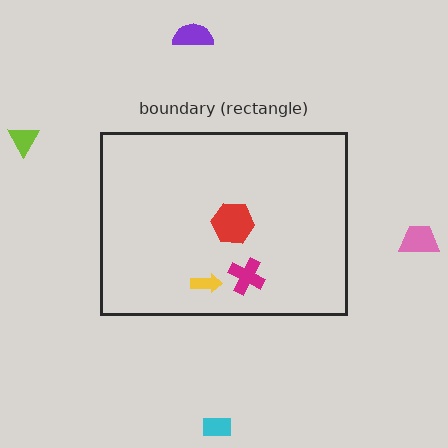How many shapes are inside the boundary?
3 inside, 4 outside.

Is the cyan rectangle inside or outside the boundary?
Outside.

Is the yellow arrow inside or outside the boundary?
Inside.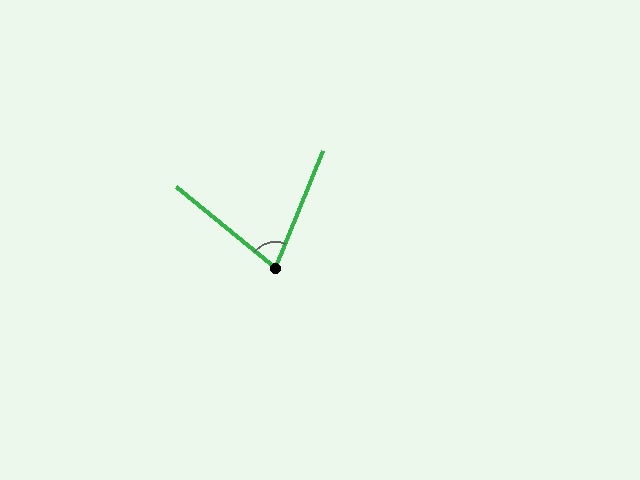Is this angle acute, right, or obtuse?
It is acute.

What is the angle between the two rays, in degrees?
Approximately 73 degrees.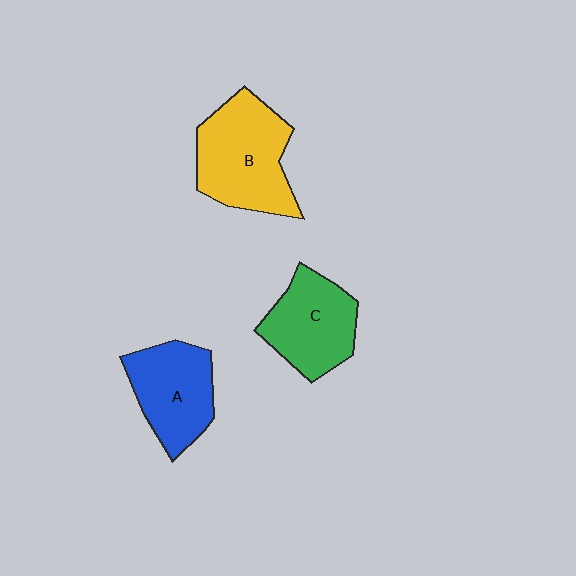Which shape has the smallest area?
Shape A (blue).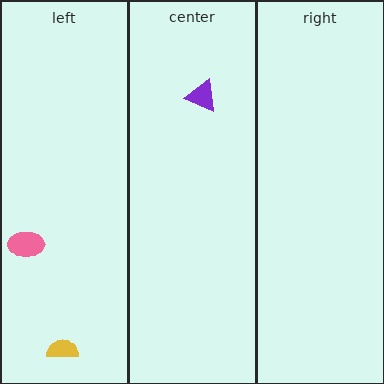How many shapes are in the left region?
2.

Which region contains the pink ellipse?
The left region.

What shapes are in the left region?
The pink ellipse, the yellow semicircle.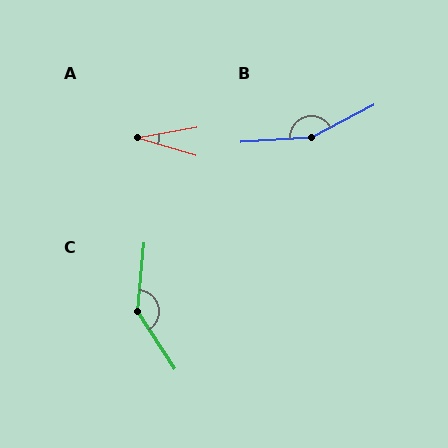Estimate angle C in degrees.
Approximately 142 degrees.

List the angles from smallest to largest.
A (26°), C (142°), B (156°).